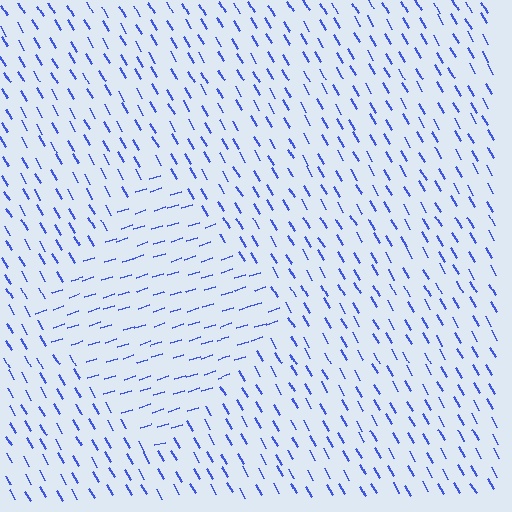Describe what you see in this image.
The image is filled with small blue line segments. A diamond region in the image has lines oriented differently from the surrounding lines, creating a visible texture boundary.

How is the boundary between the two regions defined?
The boundary is defined purely by a change in line orientation (approximately 77 degrees difference). All lines are the same color and thickness.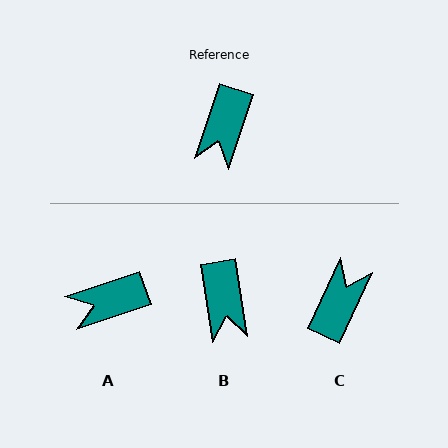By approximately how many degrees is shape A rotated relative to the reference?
Approximately 53 degrees clockwise.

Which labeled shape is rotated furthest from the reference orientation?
C, about 173 degrees away.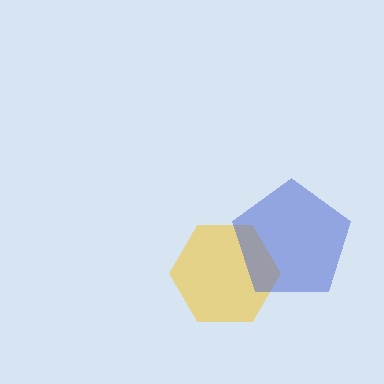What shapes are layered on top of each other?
The layered shapes are: a yellow hexagon, a blue pentagon.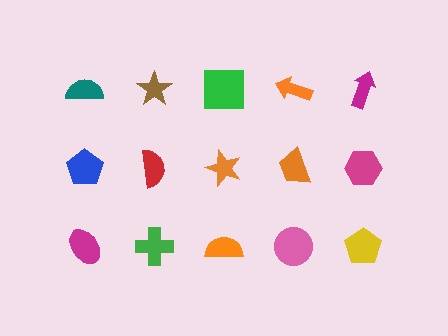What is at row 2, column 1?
A blue pentagon.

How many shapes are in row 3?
5 shapes.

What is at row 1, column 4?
An orange arrow.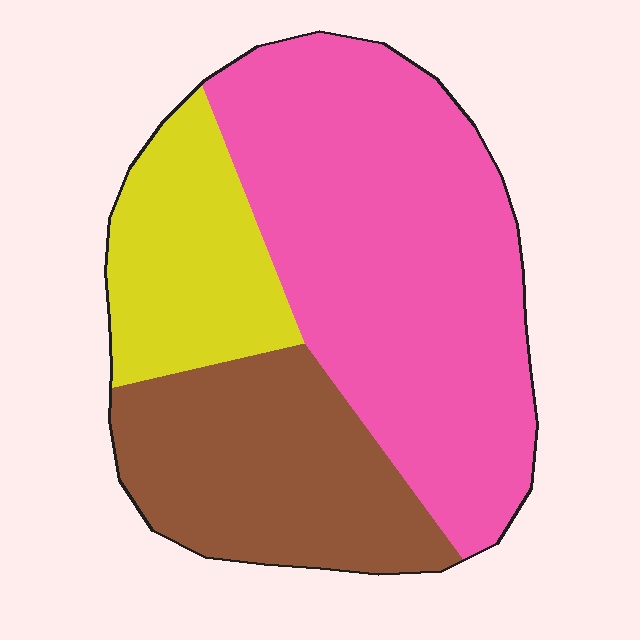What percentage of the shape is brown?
Brown covers about 30% of the shape.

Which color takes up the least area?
Yellow, at roughly 20%.